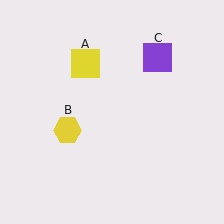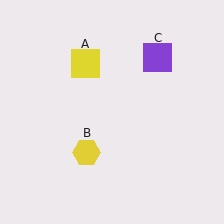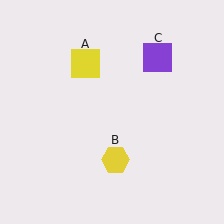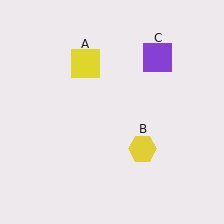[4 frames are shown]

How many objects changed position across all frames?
1 object changed position: yellow hexagon (object B).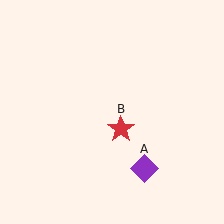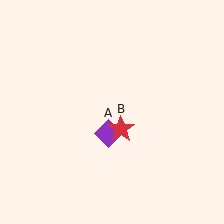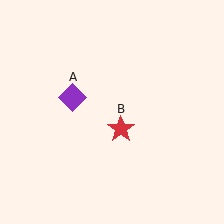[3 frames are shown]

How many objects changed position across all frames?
1 object changed position: purple diamond (object A).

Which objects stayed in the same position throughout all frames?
Red star (object B) remained stationary.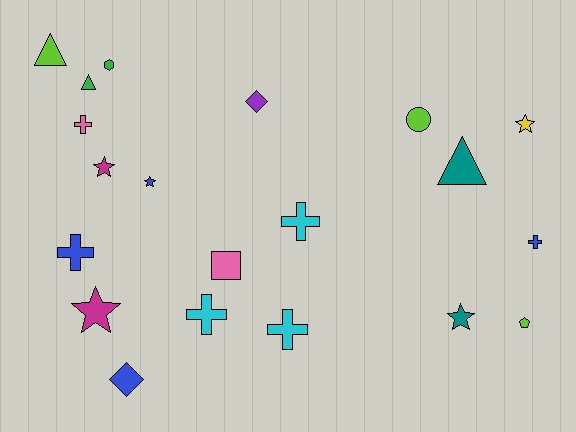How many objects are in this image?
There are 20 objects.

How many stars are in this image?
There are 5 stars.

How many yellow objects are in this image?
There is 1 yellow object.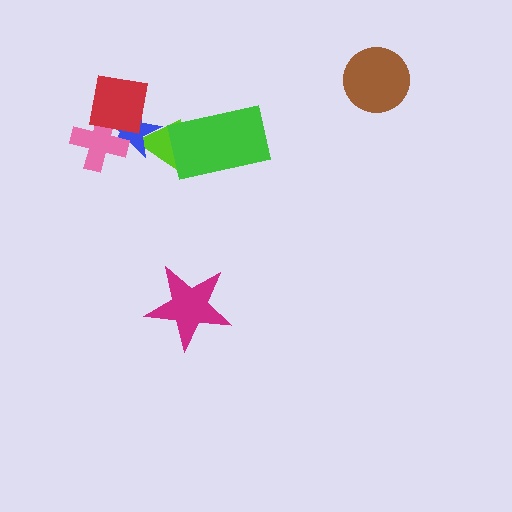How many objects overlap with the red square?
2 objects overlap with the red square.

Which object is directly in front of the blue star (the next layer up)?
The pink cross is directly in front of the blue star.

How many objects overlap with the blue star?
3 objects overlap with the blue star.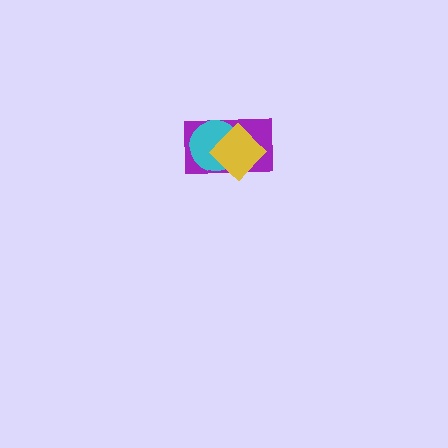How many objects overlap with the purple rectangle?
2 objects overlap with the purple rectangle.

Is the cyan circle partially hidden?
Yes, it is partially covered by another shape.